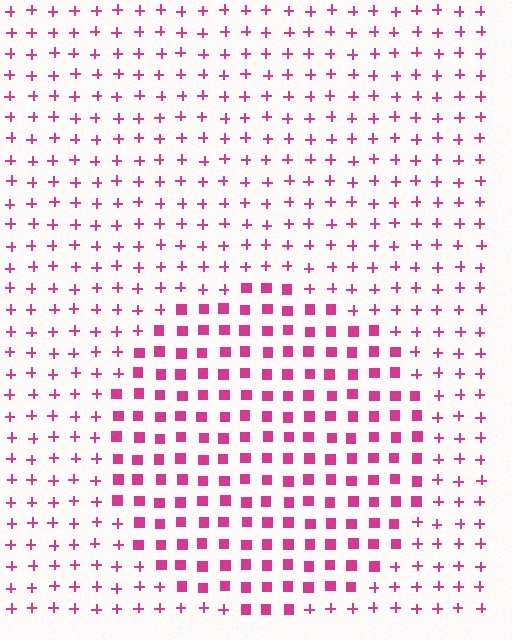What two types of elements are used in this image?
The image uses squares inside the circle region and plus signs outside it.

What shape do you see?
I see a circle.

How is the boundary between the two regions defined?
The boundary is defined by a change in element shape: squares inside vs. plus signs outside. All elements share the same color and spacing.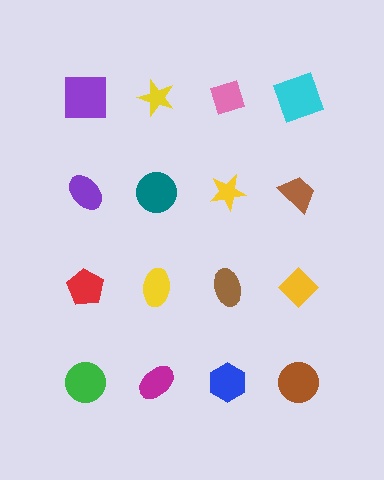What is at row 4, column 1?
A green circle.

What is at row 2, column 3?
A yellow star.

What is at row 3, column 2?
A yellow ellipse.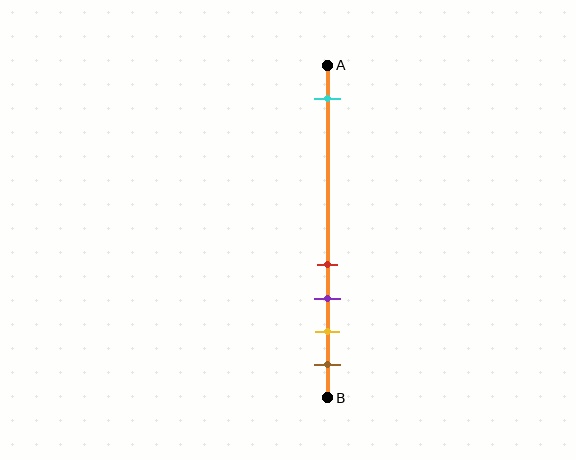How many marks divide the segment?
There are 5 marks dividing the segment.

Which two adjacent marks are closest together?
The red and purple marks are the closest adjacent pair.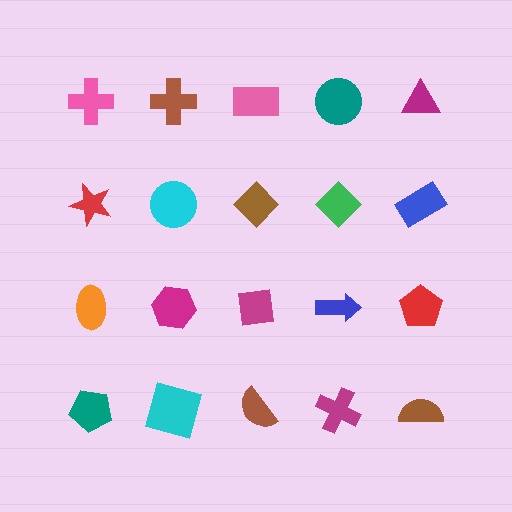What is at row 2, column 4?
A green diamond.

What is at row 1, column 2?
A brown cross.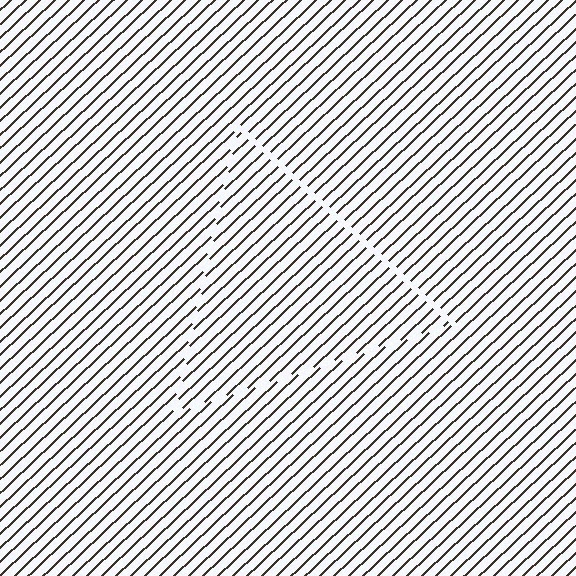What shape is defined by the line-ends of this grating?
An illusory triangle. The interior of the shape contains the same grating, shifted by half a period — the contour is defined by the phase discontinuity where line-ends from the inner and outer gratings abut.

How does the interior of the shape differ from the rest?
The interior of the shape contains the same grating, shifted by half a period — the contour is defined by the phase discontinuity where line-ends from the inner and outer gratings abut.